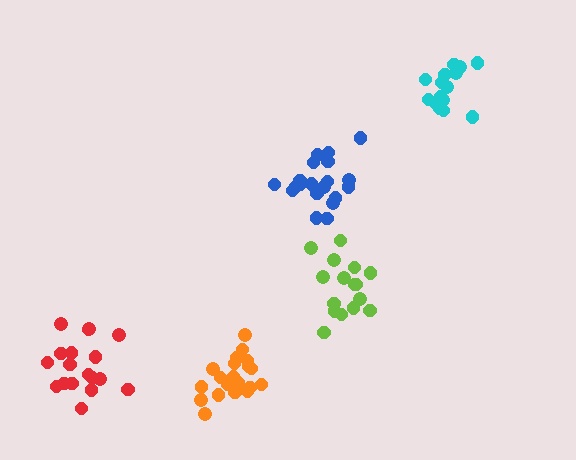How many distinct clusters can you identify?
There are 5 distinct clusters.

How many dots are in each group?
Group 1: 20 dots, Group 2: 15 dots, Group 3: 20 dots, Group 4: 18 dots, Group 5: 16 dots (89 total).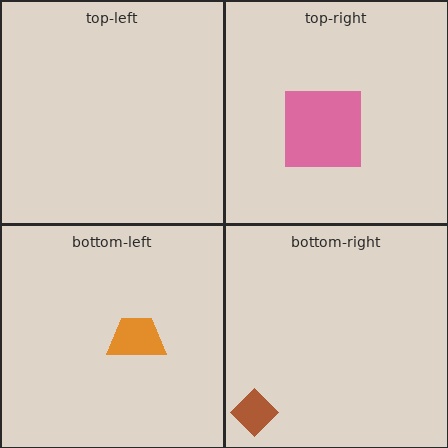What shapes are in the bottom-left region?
The orange trapezoid.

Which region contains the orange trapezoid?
The bottom-left region.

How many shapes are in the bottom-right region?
1.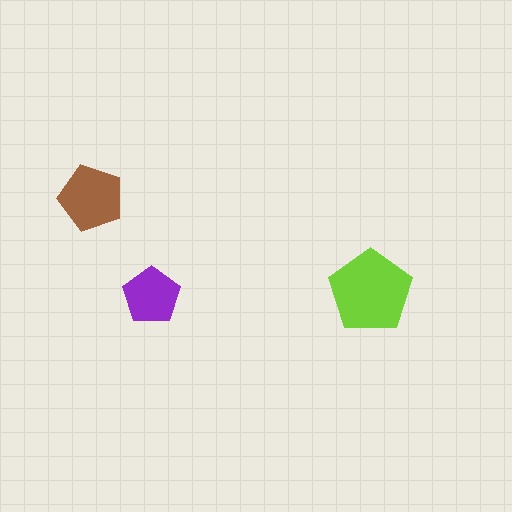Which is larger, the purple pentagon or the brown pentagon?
The brown one.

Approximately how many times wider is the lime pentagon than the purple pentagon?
About 1.5 times wider.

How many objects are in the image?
There are 3 objects in the image.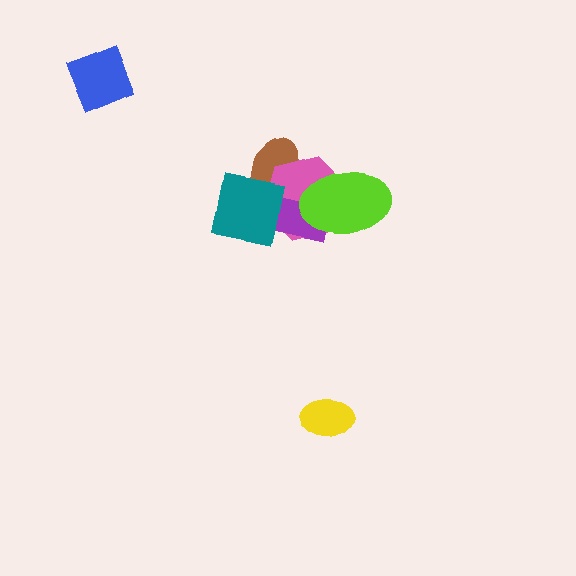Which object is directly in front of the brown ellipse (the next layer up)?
The pink hexagon is directly in front of the brown ellipse.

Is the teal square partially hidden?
No, no other shape covers it.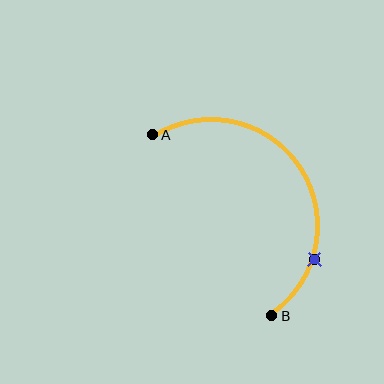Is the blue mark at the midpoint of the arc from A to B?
No. The blue mark lies on the arc but is closer to endpoint B. The arc midpoint would be at the point on the curve equidistant along the arc from both A and B.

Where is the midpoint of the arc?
The arc midpoint is the point on the curve farthest from the straight line joining A and B. It sits to the right of that line.